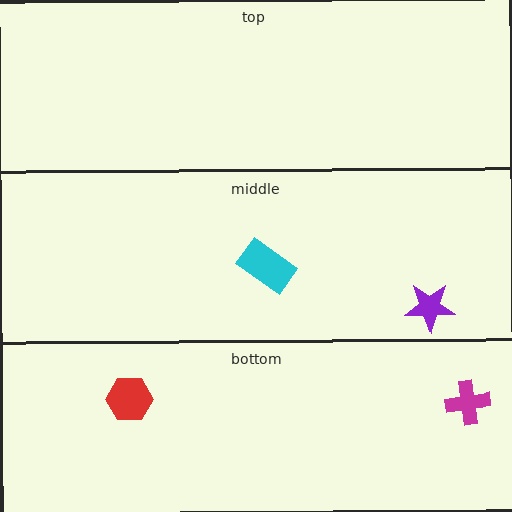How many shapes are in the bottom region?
2.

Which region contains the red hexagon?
The bottom region.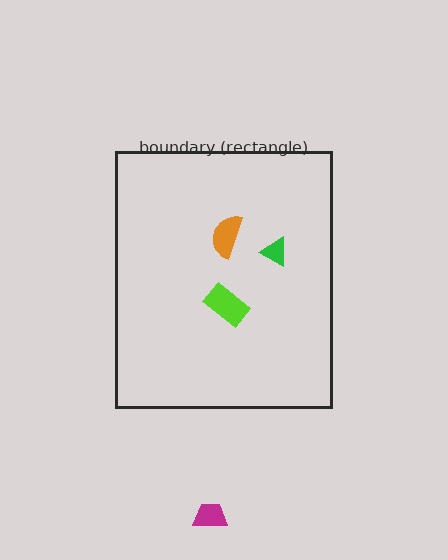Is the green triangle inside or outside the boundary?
Inside.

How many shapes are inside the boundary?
3 inside, 1 outside.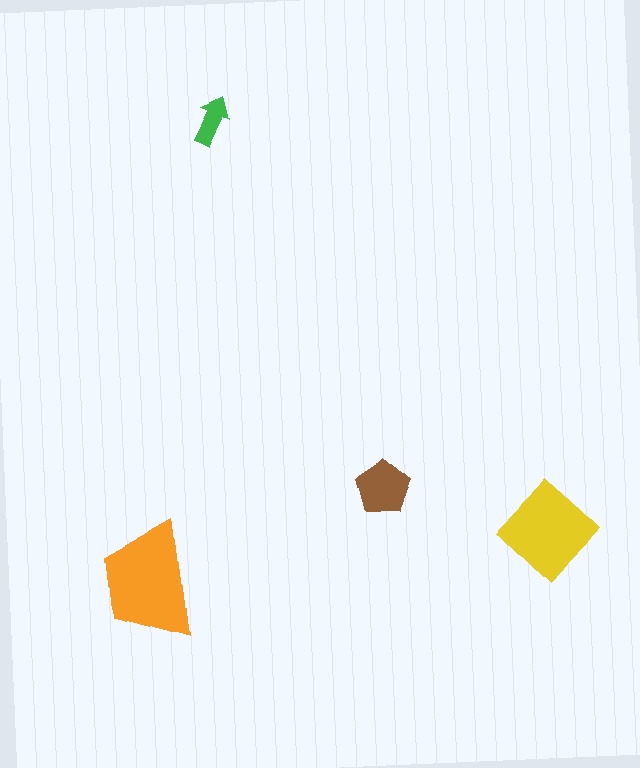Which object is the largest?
The orange trapezoid.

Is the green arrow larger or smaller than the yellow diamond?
Smaller.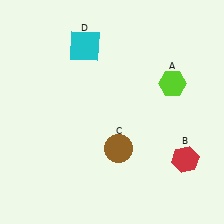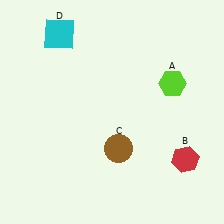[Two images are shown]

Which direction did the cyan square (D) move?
The cyan square (D) moved left.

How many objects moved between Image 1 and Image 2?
1 object moved between the two images.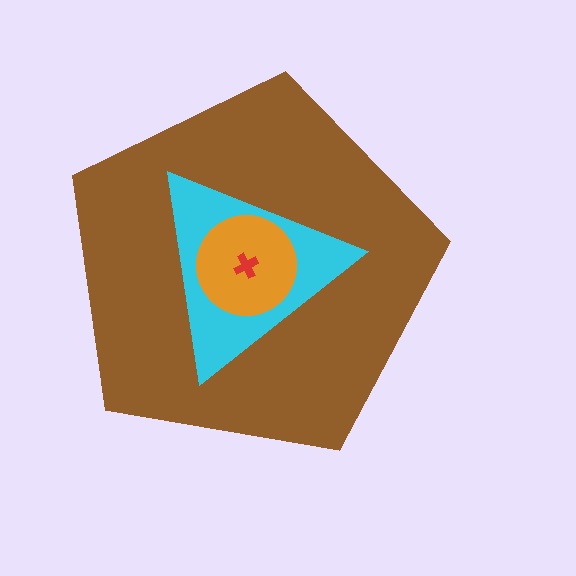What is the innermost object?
The red cross.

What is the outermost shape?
The brown pentagon.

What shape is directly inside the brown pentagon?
The cyan triangle.